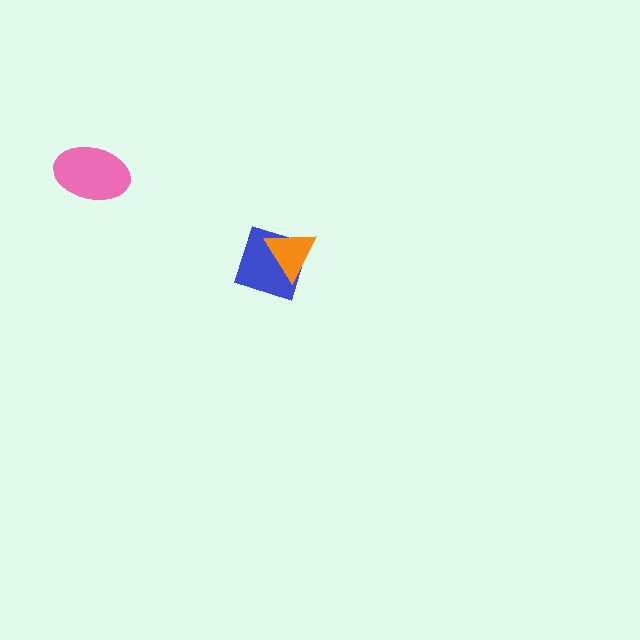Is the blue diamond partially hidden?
Yes, it is partially covered by another shape.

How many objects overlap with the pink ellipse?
0 objects overlap with the pink ellipse.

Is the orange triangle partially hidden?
No, no other shape covers it.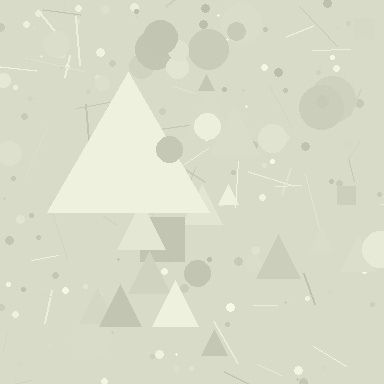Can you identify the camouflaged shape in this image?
The camouflaged shape is a triangle.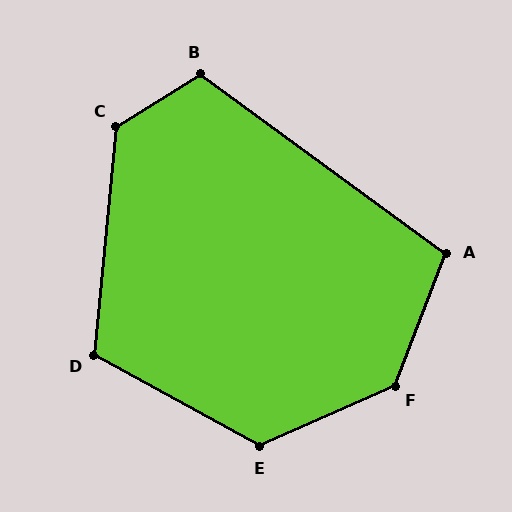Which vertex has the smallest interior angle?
A, at approximately 105 degrees.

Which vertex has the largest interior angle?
F, at approximately 135 degrees.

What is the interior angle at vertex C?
Approximately 128 degrees (obtuse).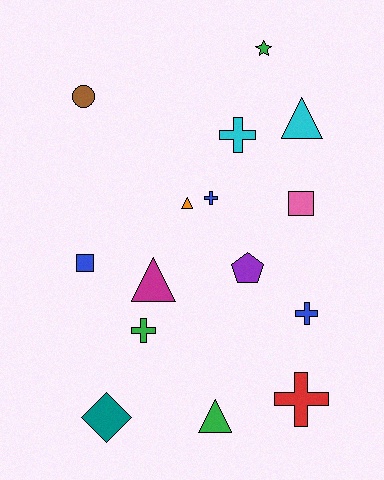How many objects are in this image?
There are 15 objects.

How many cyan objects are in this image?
There are 2 cyan objects.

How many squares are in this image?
There are 2 squares.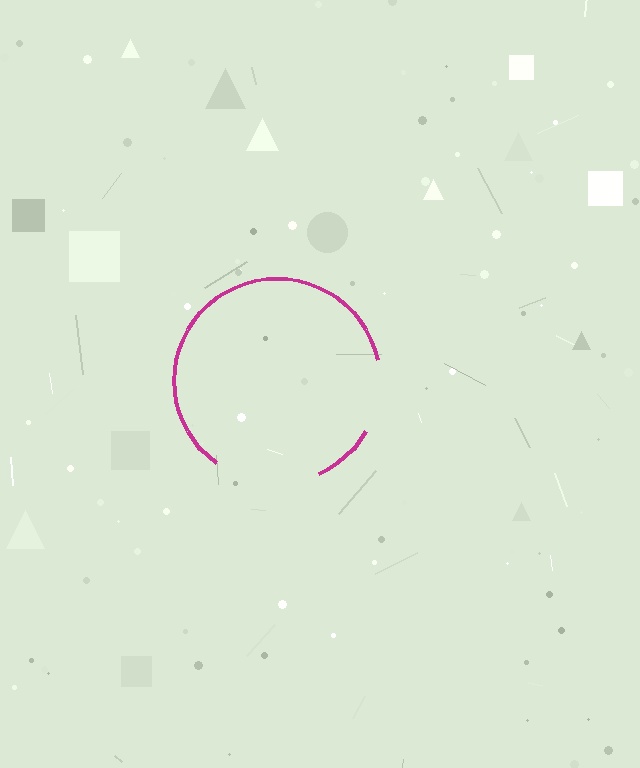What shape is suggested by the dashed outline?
The dashed outline suggests a circle.